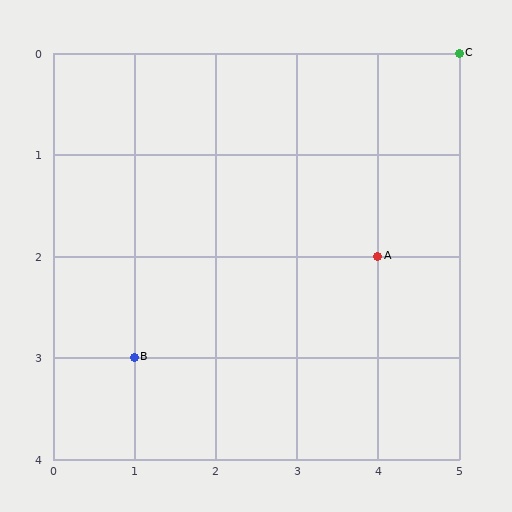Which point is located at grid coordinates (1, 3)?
Point B is at (1, 3).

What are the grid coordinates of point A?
Point A is at grid coordinates (4, 2).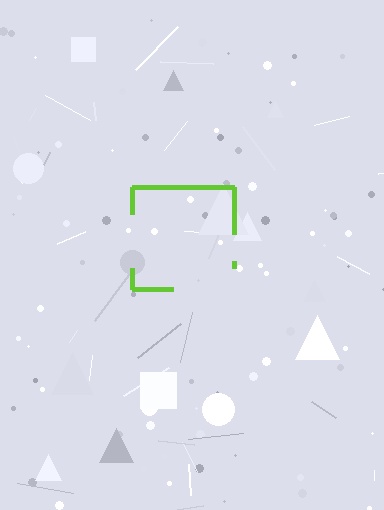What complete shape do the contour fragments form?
The contour fragments form a square.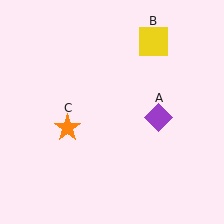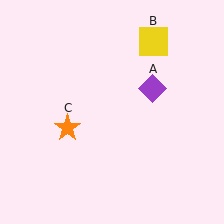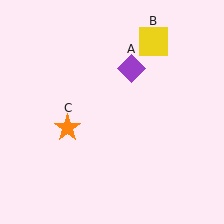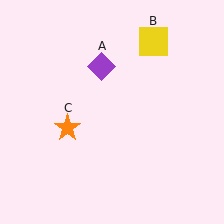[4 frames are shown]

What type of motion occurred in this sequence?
The purple diamond (object A) rotated counterclockwise around the center of the scene.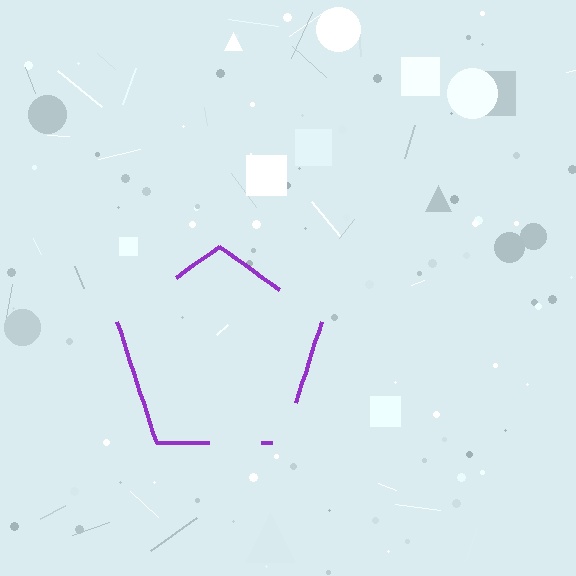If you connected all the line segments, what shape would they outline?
They would outline a pentagon.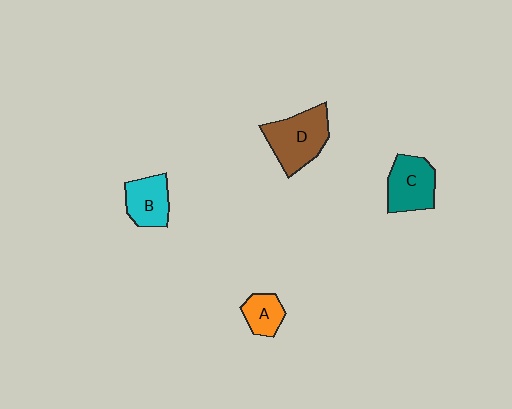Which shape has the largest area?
Shape D (brown).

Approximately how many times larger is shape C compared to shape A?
Approximately 1.7 times.